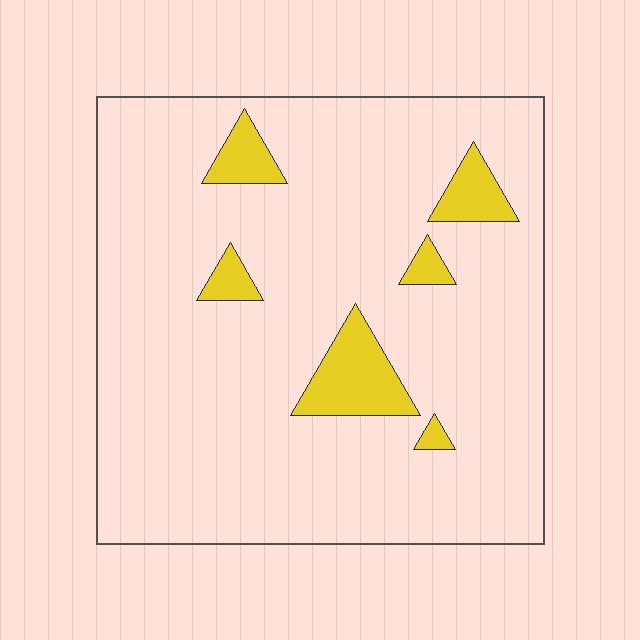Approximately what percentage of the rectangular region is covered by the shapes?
Approximately 10%.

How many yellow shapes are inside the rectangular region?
6.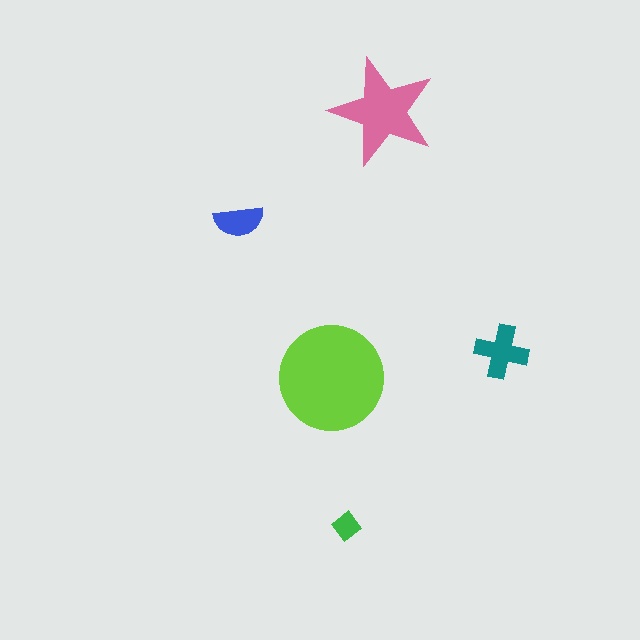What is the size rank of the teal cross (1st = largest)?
3rd.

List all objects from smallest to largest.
The green diamond, the blue semicircle, the teal cross, the pink star, the lime circle.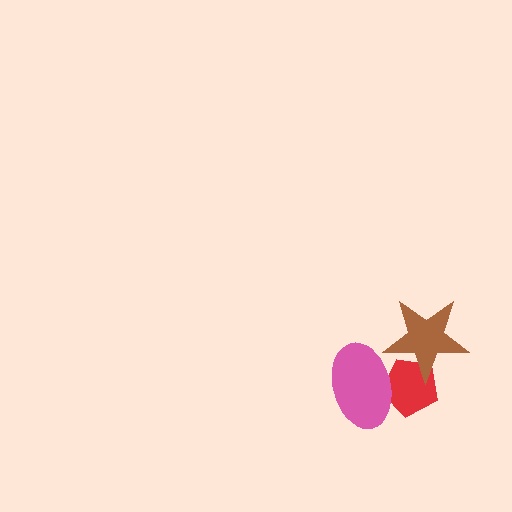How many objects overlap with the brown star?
2 objects overlap with the brown star.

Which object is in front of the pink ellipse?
The brown star is in front of the pink ellipse.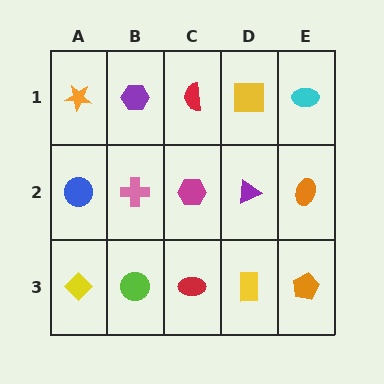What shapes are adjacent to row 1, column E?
An orange ellipse (row 2, column E), a yellow square (row 1, column D).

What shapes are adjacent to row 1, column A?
A blue circle (row 2, column A), a purple hexagon (row 1, column B).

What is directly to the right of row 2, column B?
A magenta hexagon.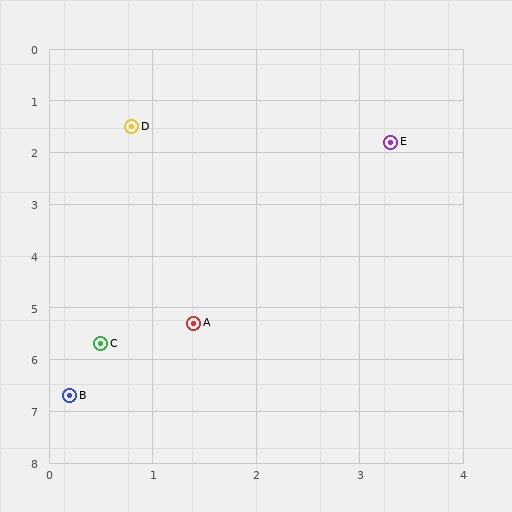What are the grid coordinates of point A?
Point A is at approximately (1.4, 5.3).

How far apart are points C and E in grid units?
Points C and E are about 4.8 grid units apart.